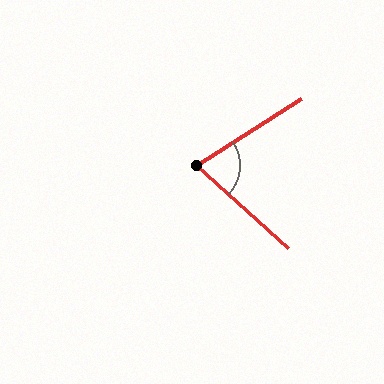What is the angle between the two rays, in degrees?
Approximately 75 degrees.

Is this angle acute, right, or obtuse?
It is acute.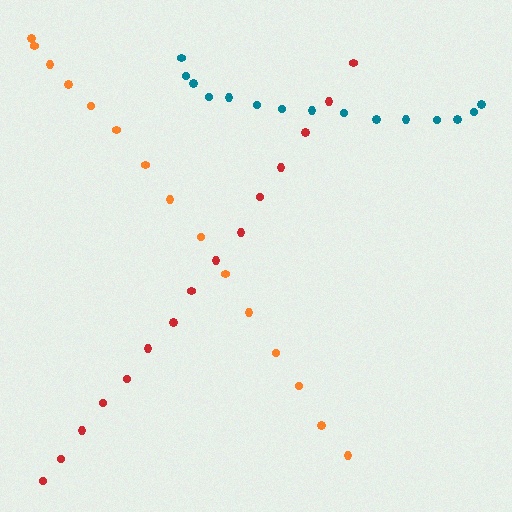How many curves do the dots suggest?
There are 3 distinct paths.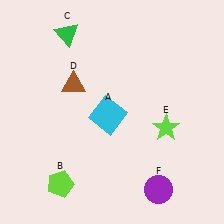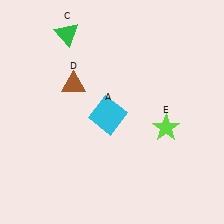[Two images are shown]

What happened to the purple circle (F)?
The purple circle (F) was removed in Image 2. It was in the bottom-right area of Image 1.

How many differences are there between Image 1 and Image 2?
There are 2 differences between the two images.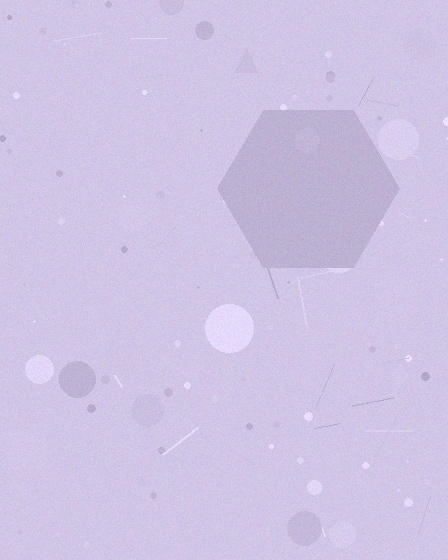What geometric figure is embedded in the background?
A hexagon is embedded in the background.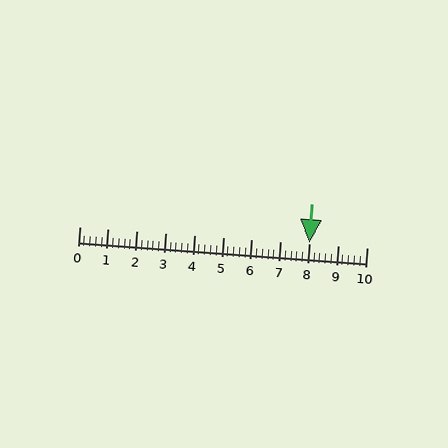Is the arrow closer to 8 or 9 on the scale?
The arrow is closer to 8.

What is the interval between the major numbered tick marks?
The major tick marks are spaced 1 units apart.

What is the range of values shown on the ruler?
The ruler shows values from 0 to 10.